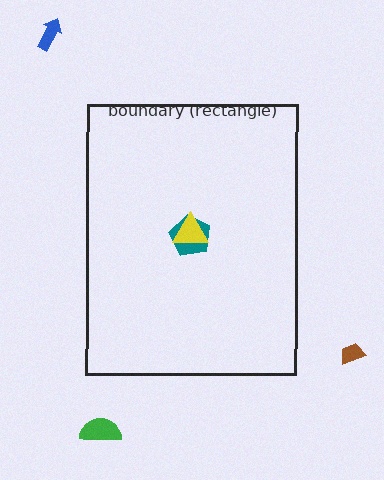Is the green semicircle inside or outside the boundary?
Outside.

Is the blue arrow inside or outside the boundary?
Outside.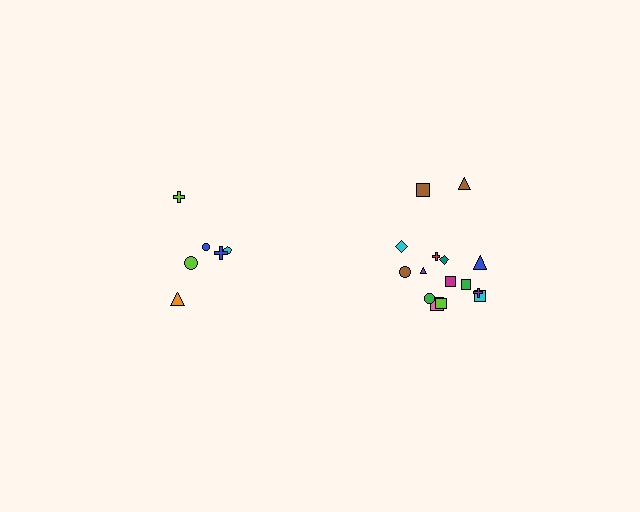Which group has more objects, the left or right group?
The right group.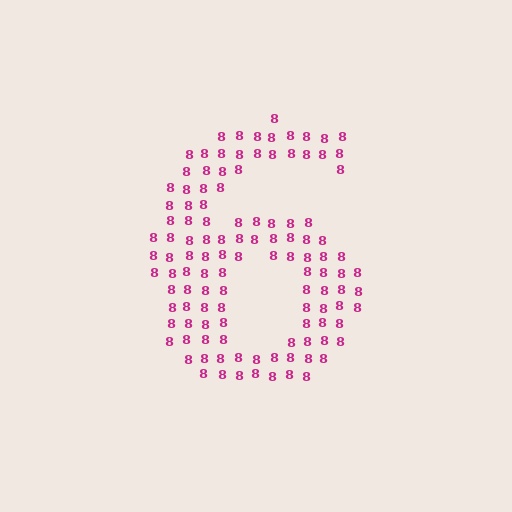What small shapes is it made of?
It is made of small digit 8's.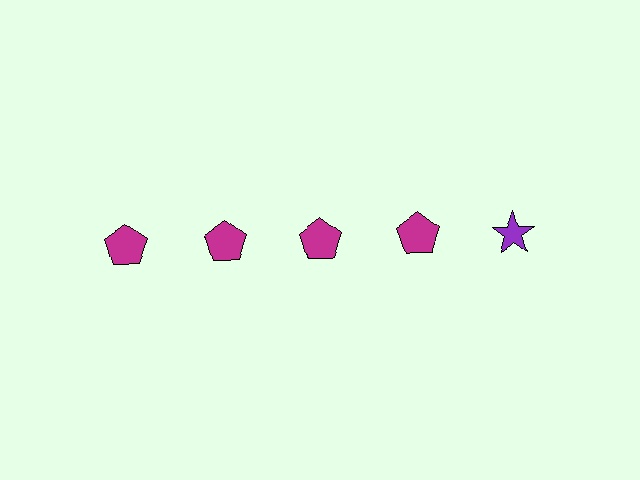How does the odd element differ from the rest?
It differs in both color (purple instead of magenta) and shape (star instead of pentagon).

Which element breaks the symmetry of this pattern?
The purple star in the top row, rightmost column breaks the symmetry. All other shapes are magenta pentagons.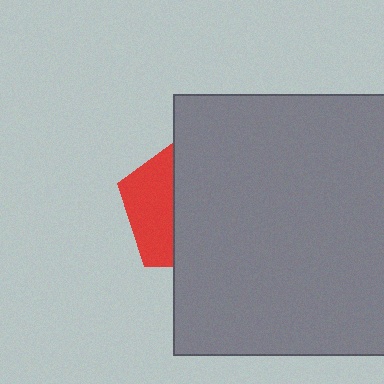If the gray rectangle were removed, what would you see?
You would see the complete red pentagon.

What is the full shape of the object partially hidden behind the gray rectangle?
The partially hidden object is a red pentagon.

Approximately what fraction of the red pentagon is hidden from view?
Roughly 65% of the red pentagon is hidden behind the gray rectangle.